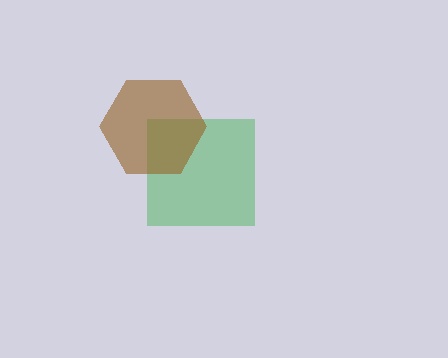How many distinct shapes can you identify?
There are 2 distinct shapes: a green square, a brown hexagon.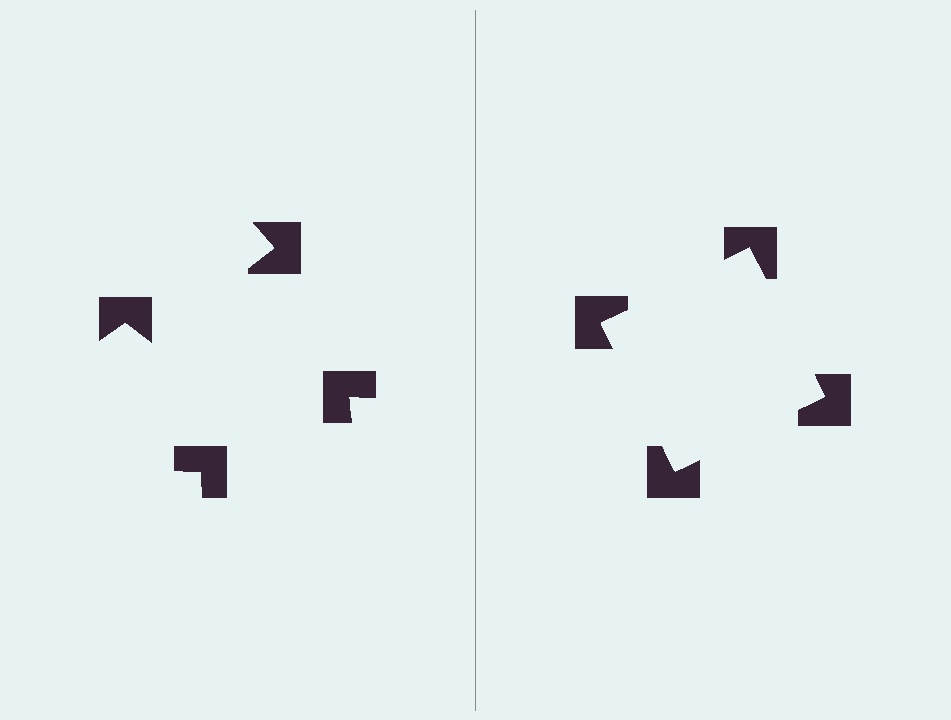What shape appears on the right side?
An illusory square.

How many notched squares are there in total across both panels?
8 — 4 on each side.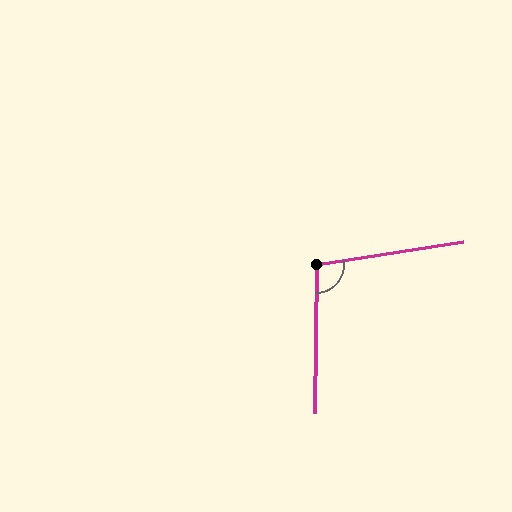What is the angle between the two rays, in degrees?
Approximately 100 degrees.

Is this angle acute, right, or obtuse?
It is obtuse.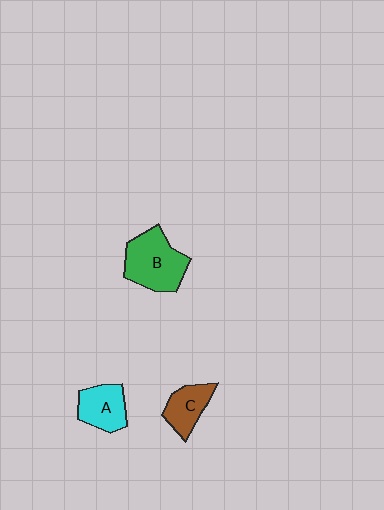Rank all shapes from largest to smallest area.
From largest to smallest: B (green), A (cyan), C (brown).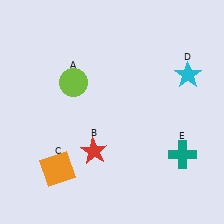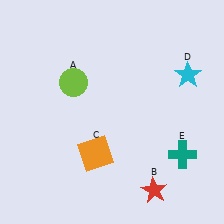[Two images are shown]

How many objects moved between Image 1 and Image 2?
2 objects moved between the two images.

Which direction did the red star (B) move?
The red star (B) moved right.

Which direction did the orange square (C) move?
The orange square (C) moved right.